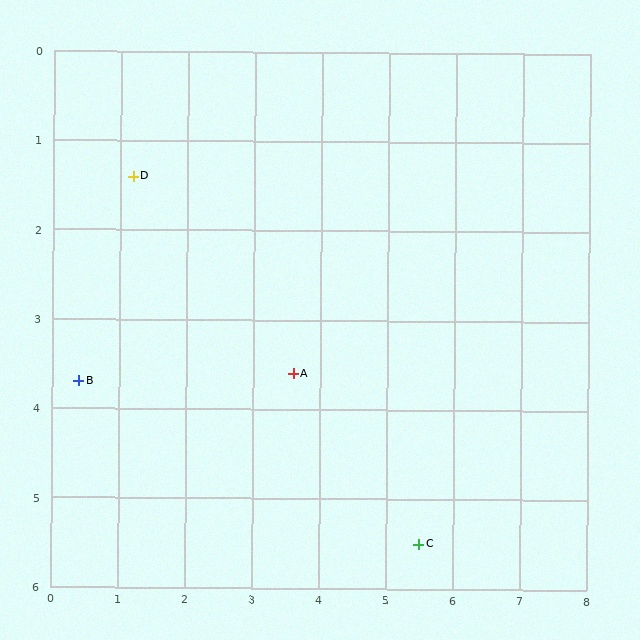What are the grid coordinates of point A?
Point A is at approximately (3.6, 3.6).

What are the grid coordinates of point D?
Point D is at approximately (1.2, 1.4).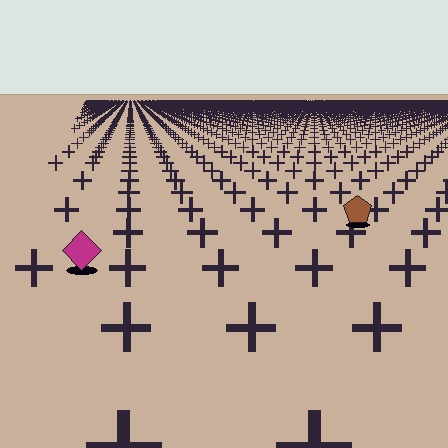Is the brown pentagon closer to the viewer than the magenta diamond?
No. The magenta diamond is closer — you can tell from the texture gradient: the ground texture is coarser near it.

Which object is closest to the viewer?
The magenta diamond is closest. The texture marks near it are larger and more spread out.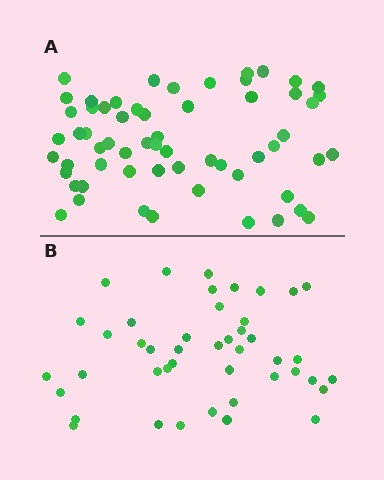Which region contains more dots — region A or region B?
Region A (the top region) has more dots.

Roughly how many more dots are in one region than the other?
Region A has approximately 15 more dots than region B.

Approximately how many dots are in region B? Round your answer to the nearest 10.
About 40 dots. (The exact count is 44, which rounds to 40.)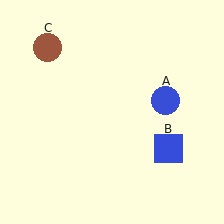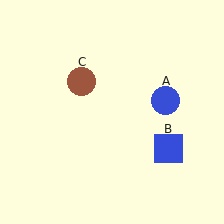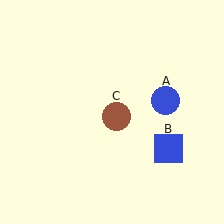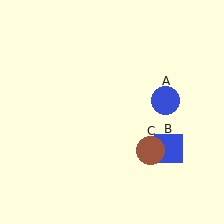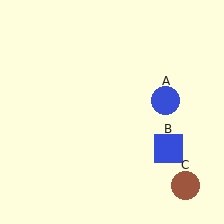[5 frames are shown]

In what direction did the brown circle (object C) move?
The brown circle (object C) moved down and to the right.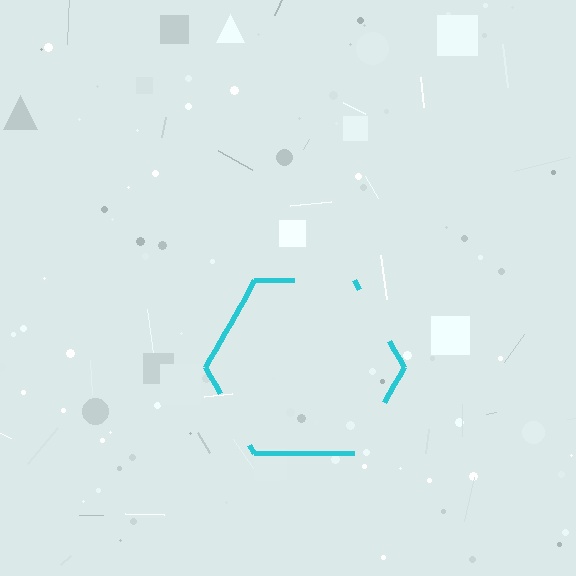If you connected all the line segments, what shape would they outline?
They would outline a hexagon.